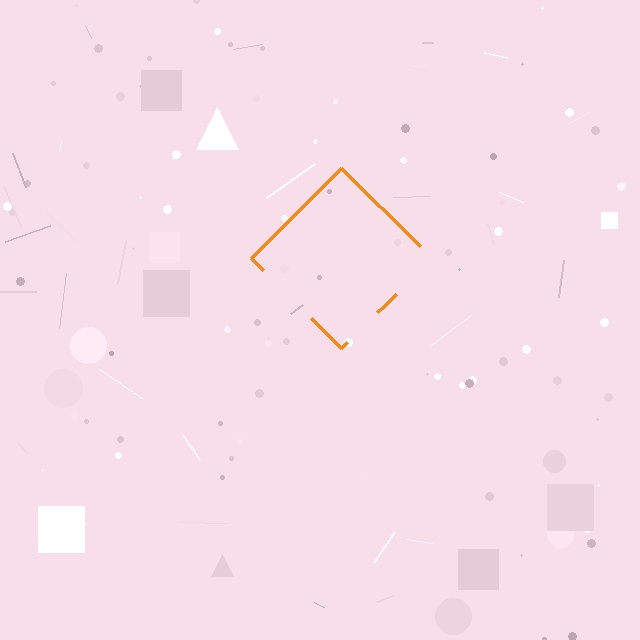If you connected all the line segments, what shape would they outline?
They would outline a diamond.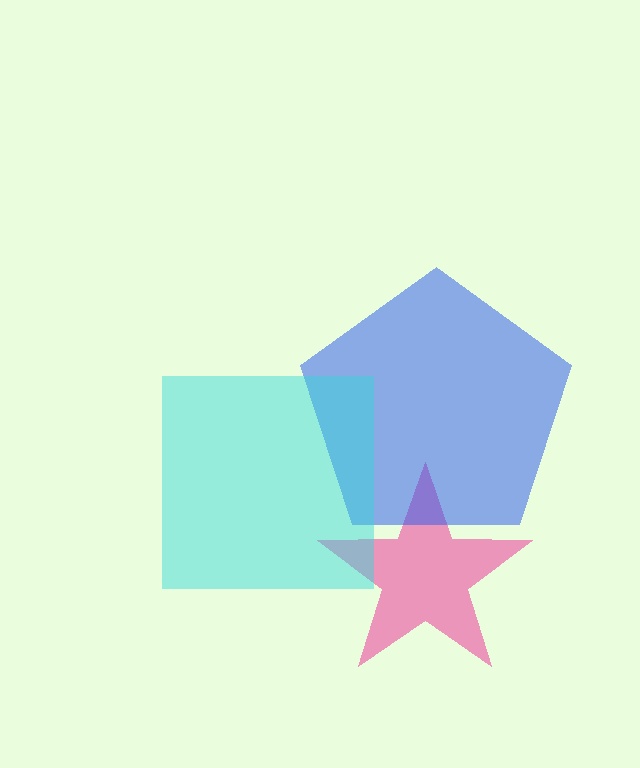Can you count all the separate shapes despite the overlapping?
Yes, there are 3 separate shapes.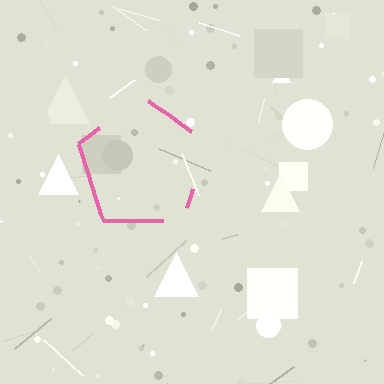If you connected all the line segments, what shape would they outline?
They would outline a pentagon.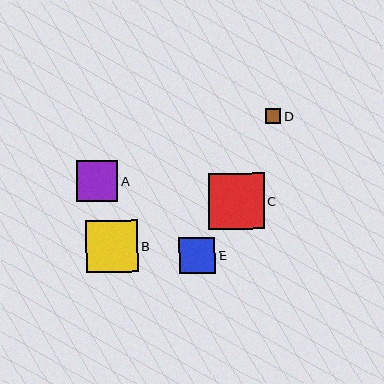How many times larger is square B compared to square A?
Square B is approximately 1.3 times the size of square A.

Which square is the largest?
Square C is the largest with a size of approximately 56 pixels.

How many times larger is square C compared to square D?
Square C is approximately 3.6 times the size of square D.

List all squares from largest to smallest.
From largest to smallest: C, B, A, E, D.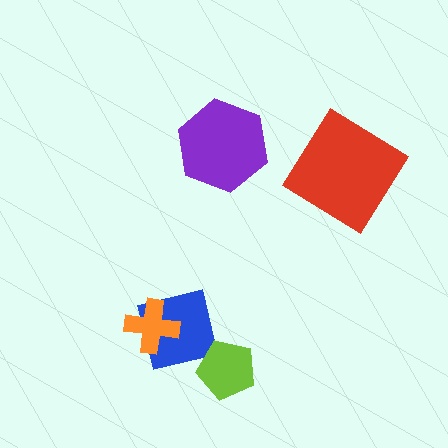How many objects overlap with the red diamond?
0 objects overlap with the red diamond.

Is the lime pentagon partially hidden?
No, no other shape covers it.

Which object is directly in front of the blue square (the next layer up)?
The orange cross is directly in front of the blue square.